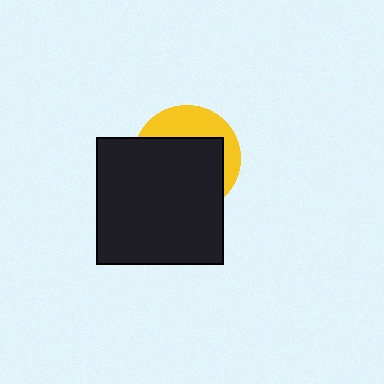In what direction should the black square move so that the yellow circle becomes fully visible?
The black square should move down. That is the shortest direction to clear the overlap and leave the yellow circle fully visible.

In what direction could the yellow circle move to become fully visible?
The yellow circle could move up. That would shift it out from behind the black square entirely.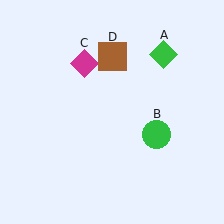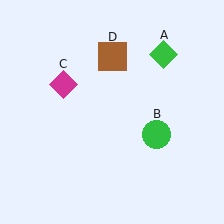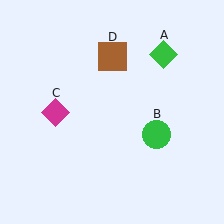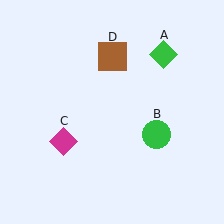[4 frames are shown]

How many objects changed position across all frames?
1 object changed position: magenta diamond (object C).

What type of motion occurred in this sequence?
The magenta diamond (object C) rotated counterclockwise around the center of the scene.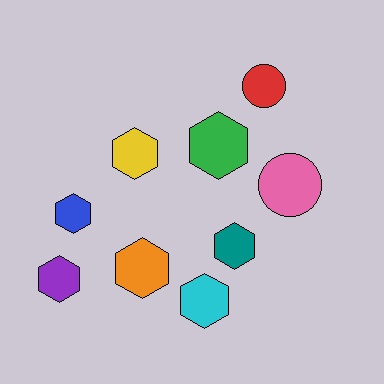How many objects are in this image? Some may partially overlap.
There are 9 objects.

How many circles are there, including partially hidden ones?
There are 2 circles.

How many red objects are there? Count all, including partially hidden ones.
There is 1 red object.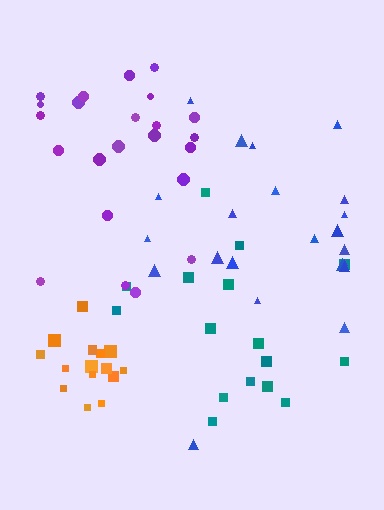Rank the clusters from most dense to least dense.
orange, purple, blue, teal.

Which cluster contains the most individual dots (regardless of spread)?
Purple (24).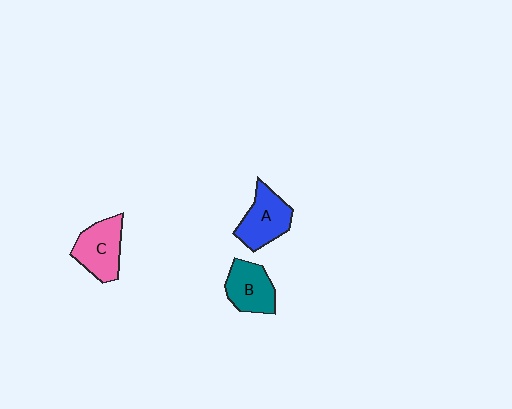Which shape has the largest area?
Shape C (pink).